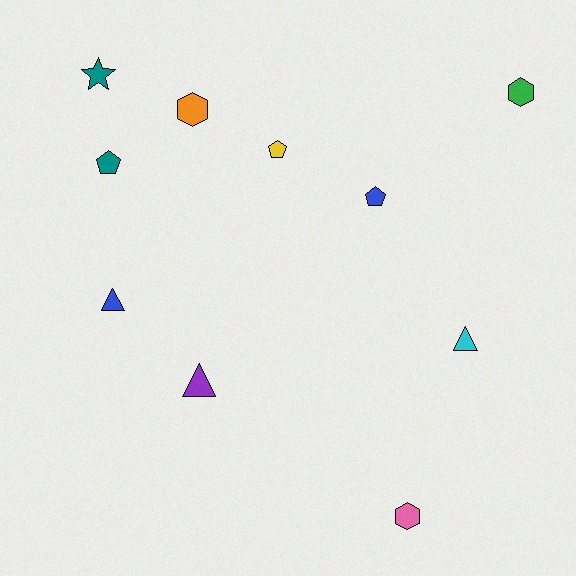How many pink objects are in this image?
There is 1 pink object.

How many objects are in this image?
There are 10 objects.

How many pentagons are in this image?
There are 3 pentagons.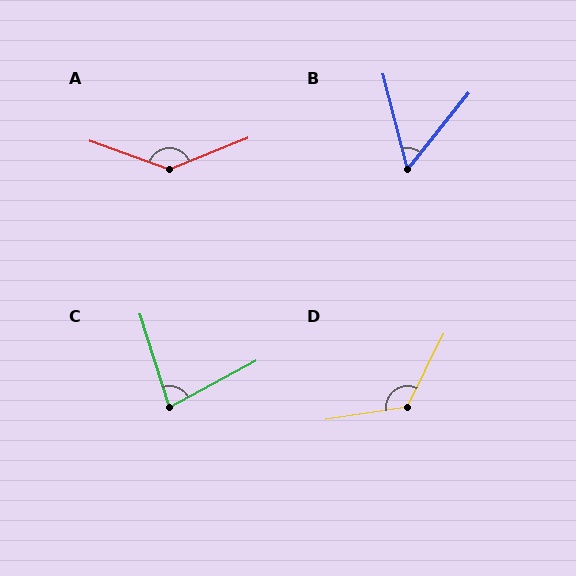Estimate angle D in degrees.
Approximately 125 degrees.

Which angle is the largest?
A, at approximately 139 degrees.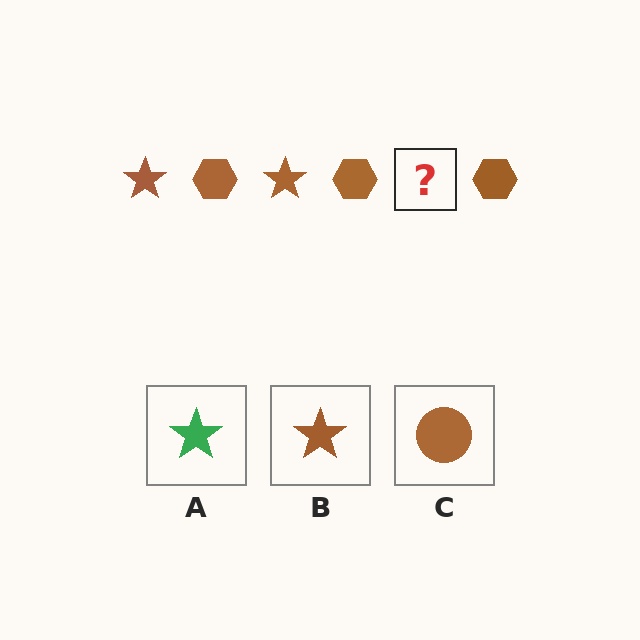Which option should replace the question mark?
Option B.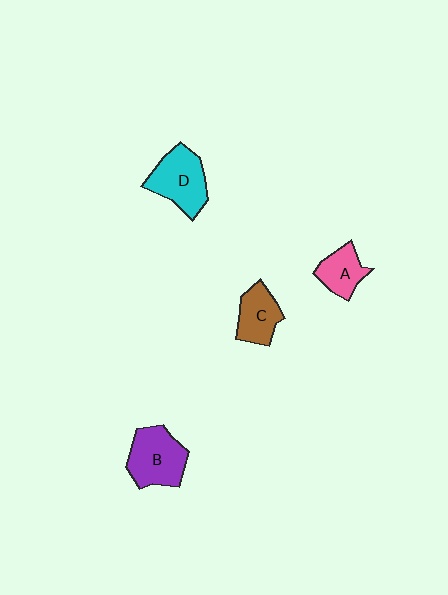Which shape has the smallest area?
Shape A (pink).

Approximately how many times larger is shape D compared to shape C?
Approximately 1.4 times.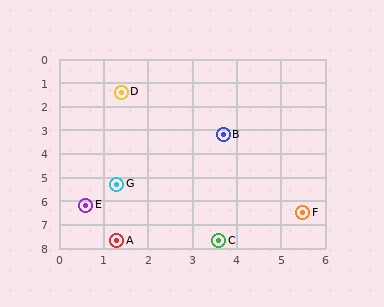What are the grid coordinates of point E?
Point E is at approximately (0.6, 6.2).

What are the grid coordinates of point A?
Point A is at approximately (1.3, 7.7).